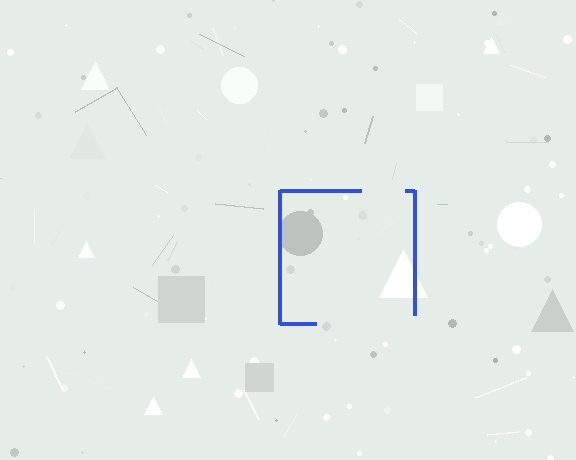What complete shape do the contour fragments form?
The contour fragments form a square.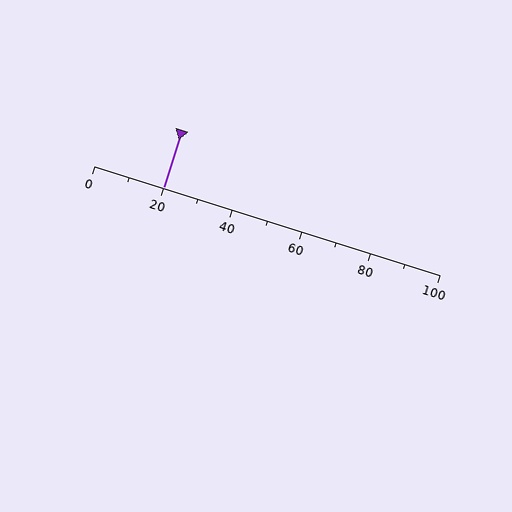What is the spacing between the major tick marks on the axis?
The major ticks are spaced 20 apart.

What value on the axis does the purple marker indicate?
The marker indicates approximately 20.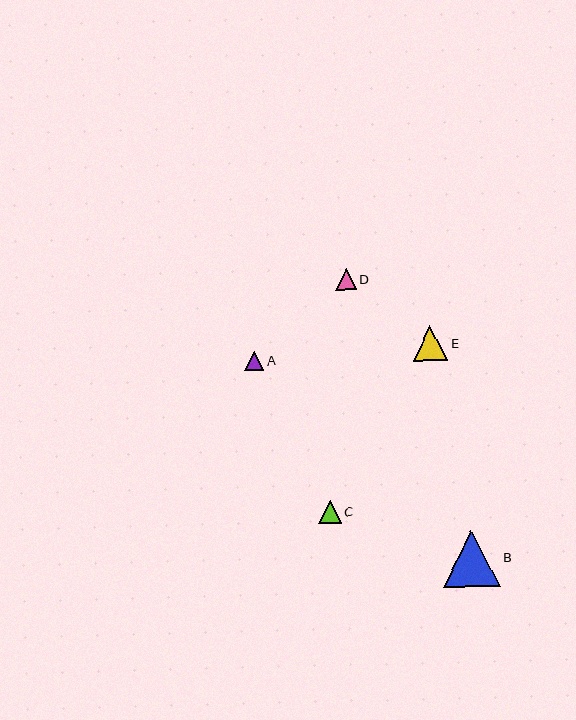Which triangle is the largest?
Triangle B is the largest with a size of approximately 57 pixels.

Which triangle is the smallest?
Triangle A is the smallest with a size of approximately 19 pixels.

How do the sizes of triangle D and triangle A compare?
Triangle D and triangle A are approximately the same size.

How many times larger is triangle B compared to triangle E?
Triangle B is approximately 1.6 times the size of triangle E.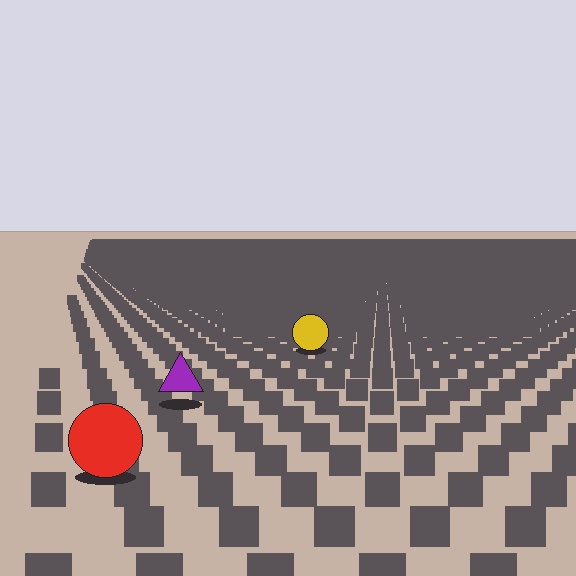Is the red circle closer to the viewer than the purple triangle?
Yes. The red circle is closer — you can tell from the texture gradient: the ground texture is coarser near it.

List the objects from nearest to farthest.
From nearest to farthest: the red circle, the purple triangle, the yellow circle.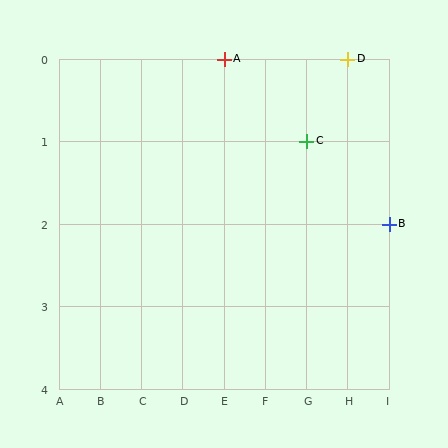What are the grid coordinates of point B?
Point B is at grid coordinates (I, 2).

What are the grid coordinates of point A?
Point A is at grid coordinates (E, 0).